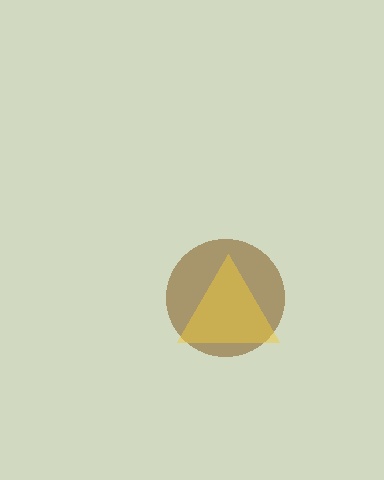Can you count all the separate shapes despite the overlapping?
Yes, there are 2 separate shapes.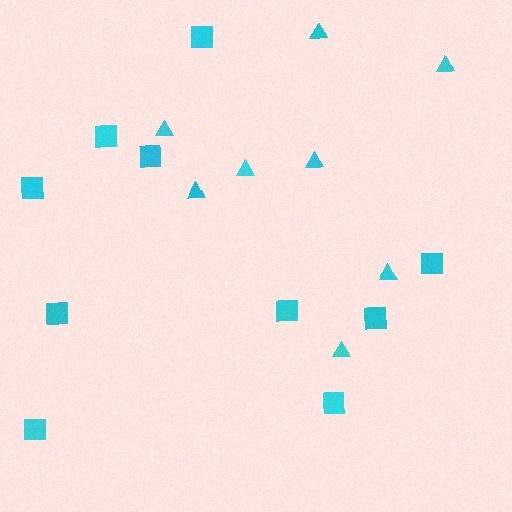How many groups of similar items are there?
There are 2 groups: one group of squares (10) and one group of triangles (8).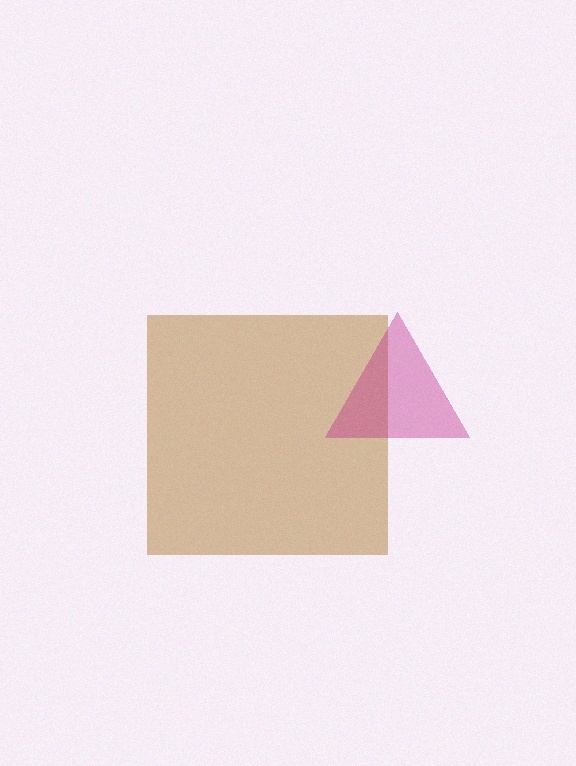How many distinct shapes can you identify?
There are 2 distinct shapes: a brown square, a magenta triangle.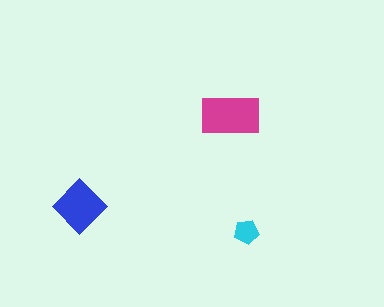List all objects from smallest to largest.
The cyan pentagon, the blue diamond, the magenta rectangle.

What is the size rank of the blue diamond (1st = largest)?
2nd.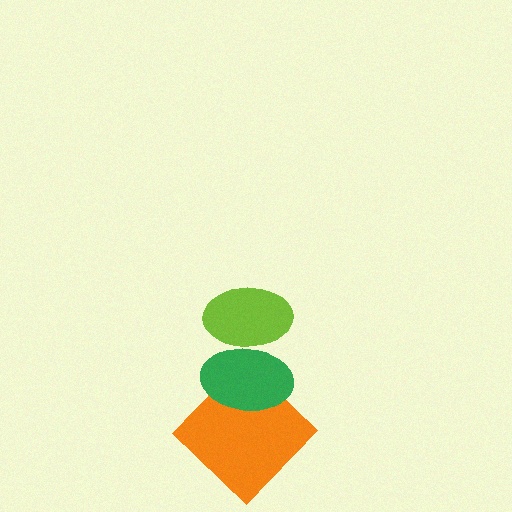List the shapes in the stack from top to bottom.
From top to bottom: the lime ellipse, the green ellipse, the orange diamond.